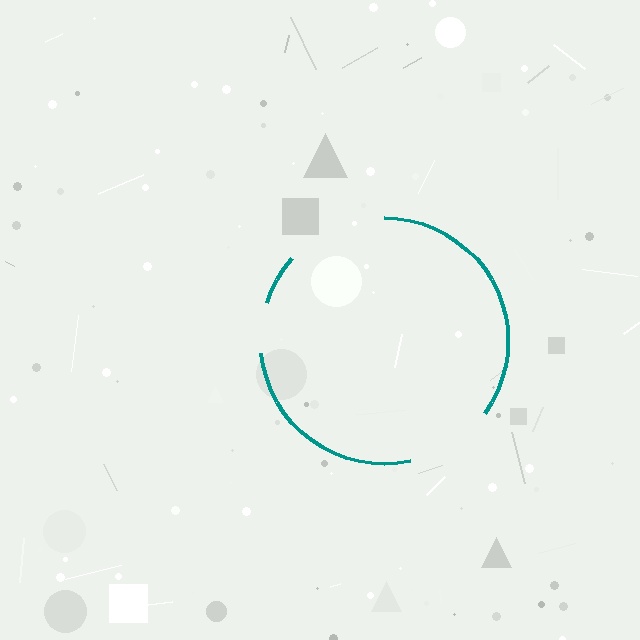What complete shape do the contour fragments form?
The contour fragments form a circle.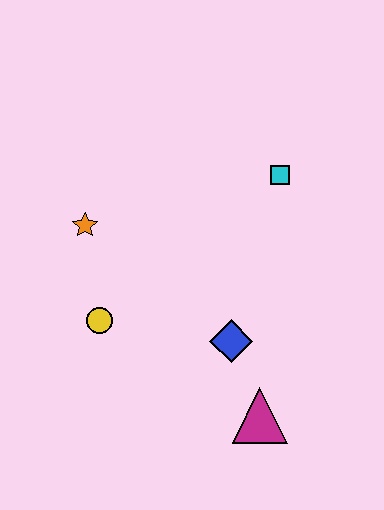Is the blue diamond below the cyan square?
Yes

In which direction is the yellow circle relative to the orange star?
The yellow circle is below the orange star.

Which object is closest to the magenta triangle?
The blue diamond is closest to the magenta triangle.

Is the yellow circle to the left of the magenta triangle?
Yes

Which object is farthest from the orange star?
The magenta triangle is farthest from the orange star.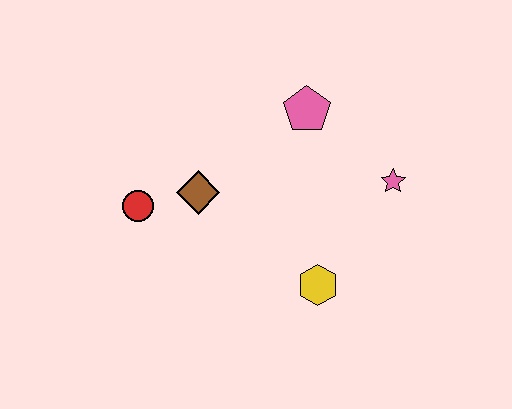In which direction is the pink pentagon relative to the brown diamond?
The pink pentagon is to the right of the brown diamond.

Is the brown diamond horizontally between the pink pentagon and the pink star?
No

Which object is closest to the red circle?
The brown diamond is closest to the red circle.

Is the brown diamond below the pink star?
Yes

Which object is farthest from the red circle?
The pink star is farthest from the red circle.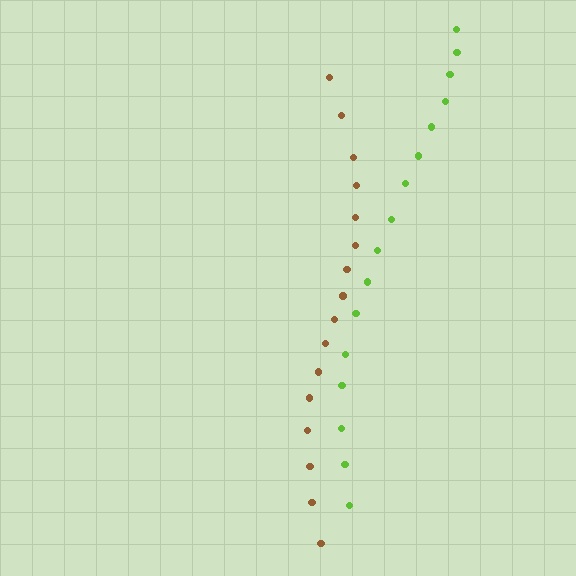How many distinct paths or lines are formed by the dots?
There are 2 distinct paths.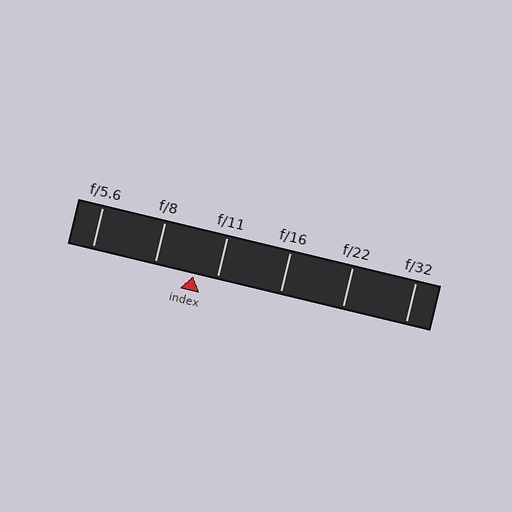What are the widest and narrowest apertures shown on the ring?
The widest aperture shown is f/5.6 and the narrowest is f/32.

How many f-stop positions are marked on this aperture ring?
There are 6 f-stop positions marked.